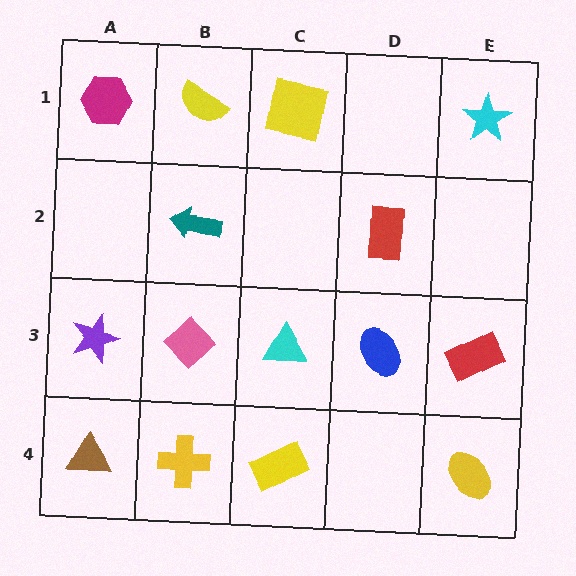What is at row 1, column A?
A magenta hexagon.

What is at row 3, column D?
A blue ellipse.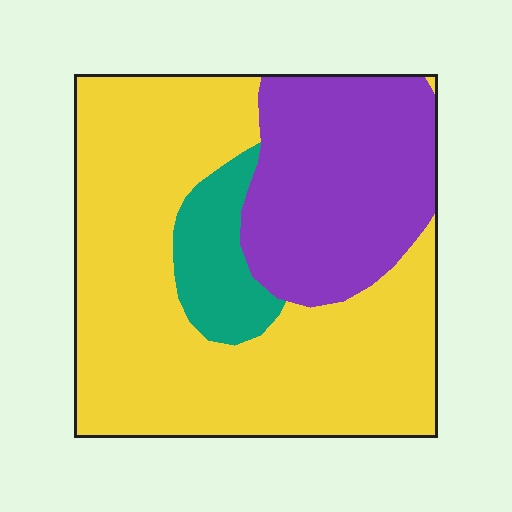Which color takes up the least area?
Teal, at roughly 10%.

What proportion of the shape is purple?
Purple takes up between a quarter and a half of the shape.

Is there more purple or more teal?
Purple.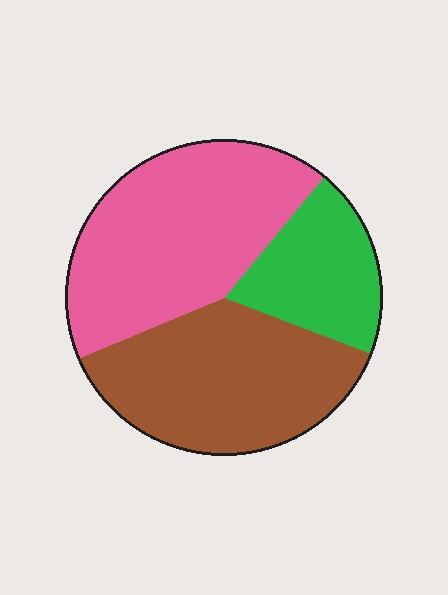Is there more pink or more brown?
Pink.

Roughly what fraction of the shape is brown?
Brown covers 38% of the shape.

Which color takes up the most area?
Pink, at roughly 45%.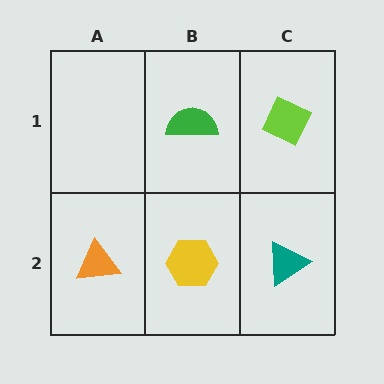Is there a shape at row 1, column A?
No, that cell is empty.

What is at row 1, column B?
A green semicircle.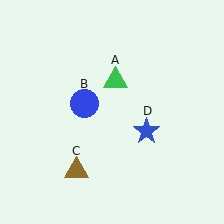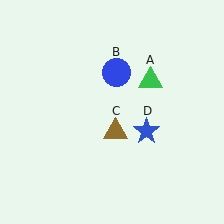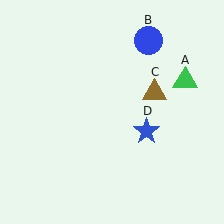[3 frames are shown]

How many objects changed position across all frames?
3 objects changed position: green triangle (object A), blue circle (object B), brown triangle (object C).